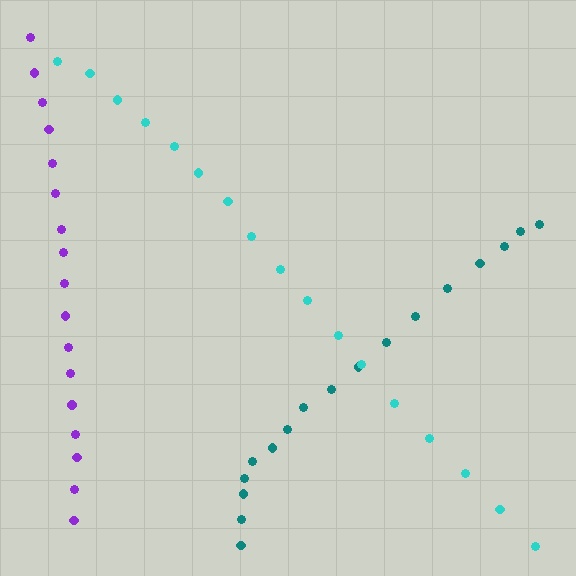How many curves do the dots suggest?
There are 3 distinct paths.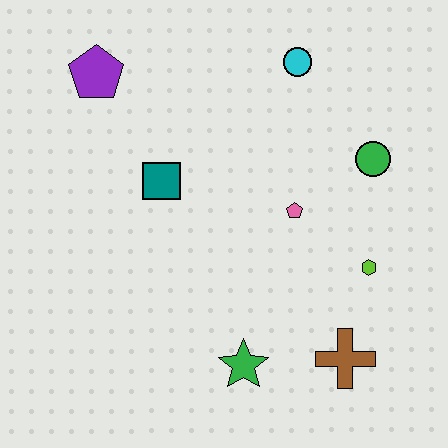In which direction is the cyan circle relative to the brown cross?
The cyan circle is above the brown cross.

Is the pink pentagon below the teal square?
Yes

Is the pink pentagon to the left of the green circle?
Yes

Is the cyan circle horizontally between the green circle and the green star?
Yes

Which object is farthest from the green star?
The purple pentagon is farthest from the green star.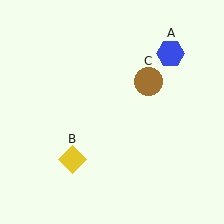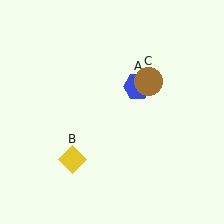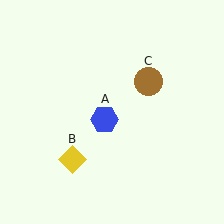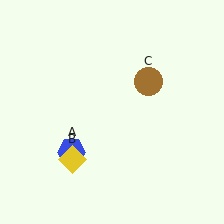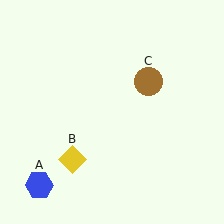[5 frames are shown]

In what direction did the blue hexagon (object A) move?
The blue hexagon (object A) moved down and to the left.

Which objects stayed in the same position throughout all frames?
Yellow diamond (object B) and brown circle (object C) remained stationary.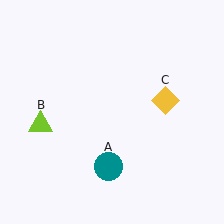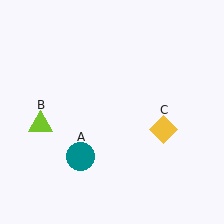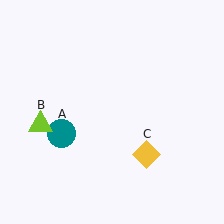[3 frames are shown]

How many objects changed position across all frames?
2 objects changed position: teal circle (object A), yellow diamond (object C).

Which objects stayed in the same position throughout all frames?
Lime triangle (object B) remained stationary.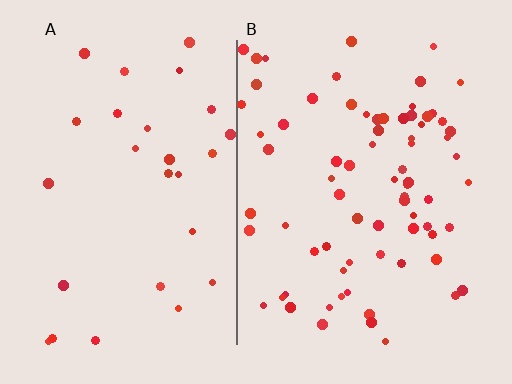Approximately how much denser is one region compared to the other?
Approximately 2.7× — region B over region A.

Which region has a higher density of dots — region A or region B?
B (the right).